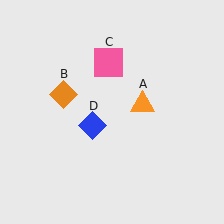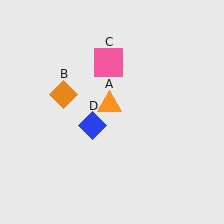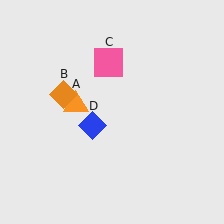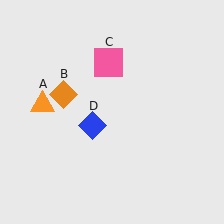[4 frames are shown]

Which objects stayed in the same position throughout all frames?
Orange diamond (object B) and pink square (object C) and blue diamond (object D) remained stationary.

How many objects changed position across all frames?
1 object changed position: orange triangle (object A).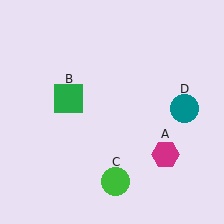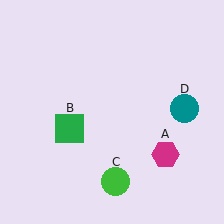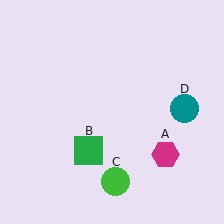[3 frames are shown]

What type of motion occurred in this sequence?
The green square (object B) rotated counterclockwise around the center of the scene.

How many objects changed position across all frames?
1 object changed position: green square (object B).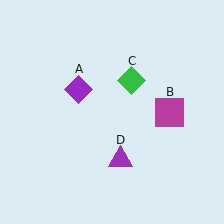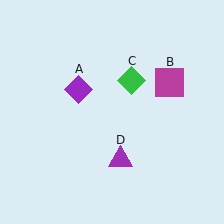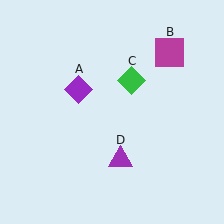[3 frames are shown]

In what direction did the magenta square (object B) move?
The magenta square (object B) moved up.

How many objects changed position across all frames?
1 object changed position: magenta square (object B).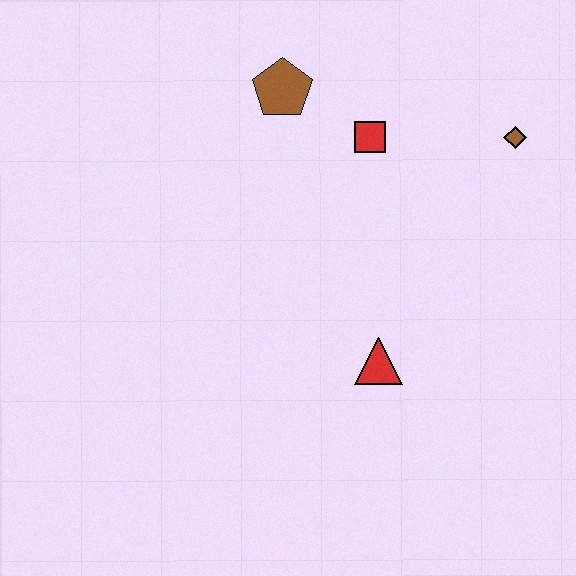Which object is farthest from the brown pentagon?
The red triangle is farthest from the brown pentagon.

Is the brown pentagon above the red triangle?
Yes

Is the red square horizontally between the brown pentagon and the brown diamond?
Yes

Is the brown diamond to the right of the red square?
Yes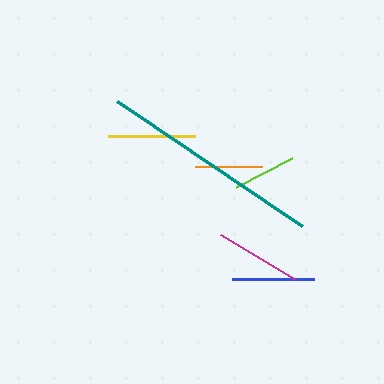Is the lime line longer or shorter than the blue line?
The blue line is longer than the lime line.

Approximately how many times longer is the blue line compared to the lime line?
The blue line is approximately 1.3 times the length of the lime line.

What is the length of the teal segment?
The teal segment is approximately 223 pixels long.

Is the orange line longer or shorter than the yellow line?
The yellow line is longer than the orange line.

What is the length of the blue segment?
The blue segment is approximately 83 pixels long.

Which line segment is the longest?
The teal line is the longest at approximately 223 pixels.